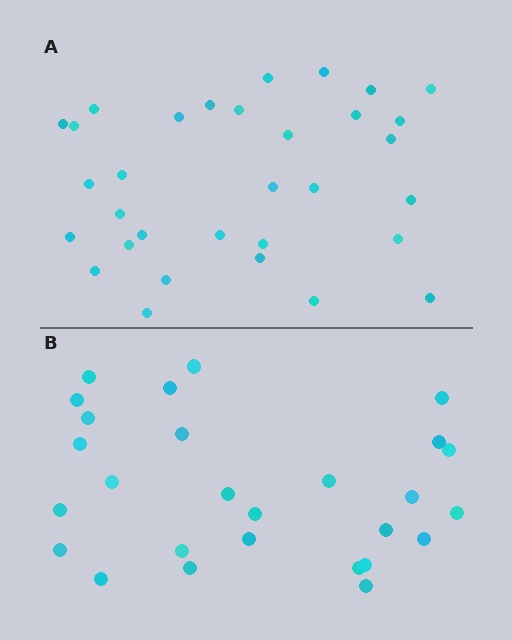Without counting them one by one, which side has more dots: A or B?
Region A (the top region) has more dots.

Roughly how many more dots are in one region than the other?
Region A has about 5 more dots than region B.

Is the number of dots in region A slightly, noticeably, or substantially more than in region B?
Region A has only slightly more — the two regions are fairly close. The ratio is roughly 1.2 to 1.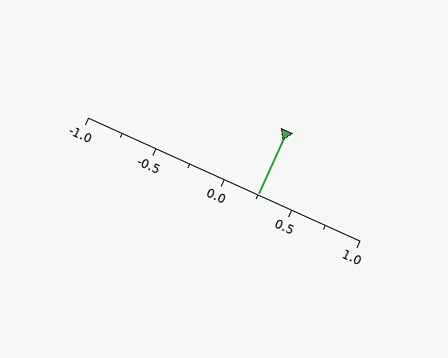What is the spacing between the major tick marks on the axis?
The major ticks are spaced 0.5 apart.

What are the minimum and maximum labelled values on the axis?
The axis runs from -1.0 to 1.0.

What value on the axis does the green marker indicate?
The marker indicates approximately 0.25.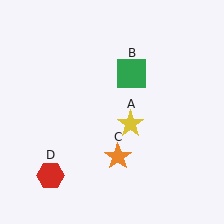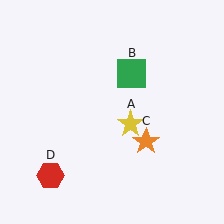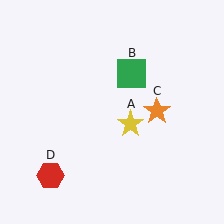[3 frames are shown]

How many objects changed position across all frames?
1 object changed position: orange star (object C).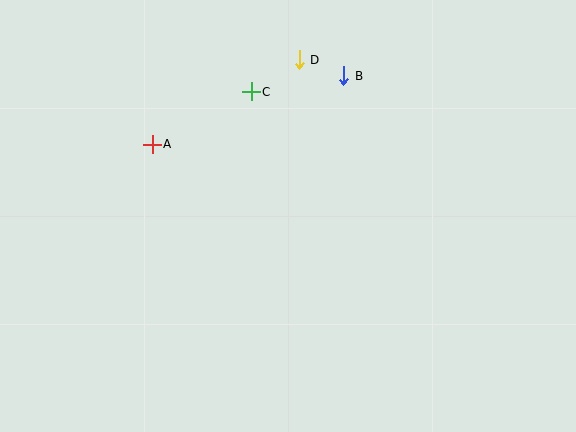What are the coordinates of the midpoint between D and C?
The midpoint between D and C is at (275, 76).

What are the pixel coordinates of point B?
Point B is at (344, 76).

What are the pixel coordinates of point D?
Point D is at (299, 60).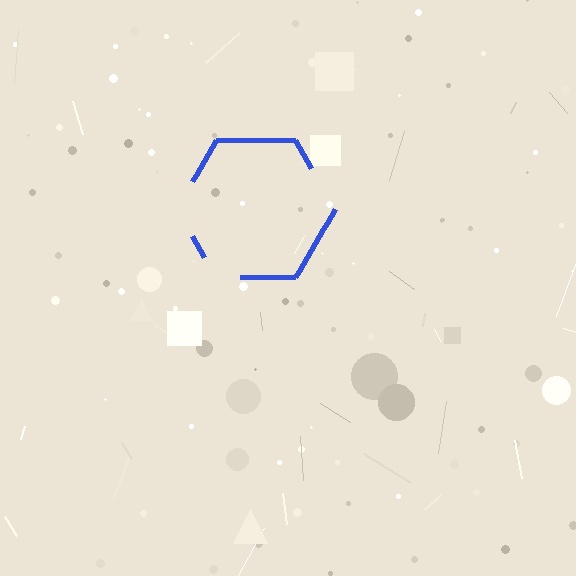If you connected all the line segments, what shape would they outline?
They would outline a hexagon.